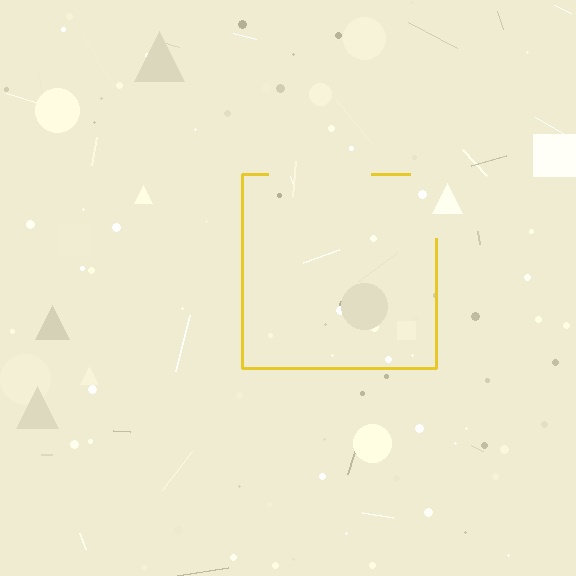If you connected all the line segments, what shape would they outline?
They would outline a square.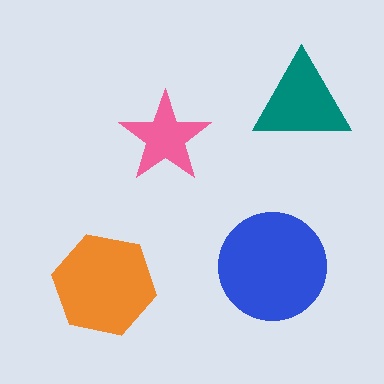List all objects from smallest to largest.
The pink star, the teal triangle, the orange hexagon, the blue circle.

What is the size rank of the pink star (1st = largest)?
4th.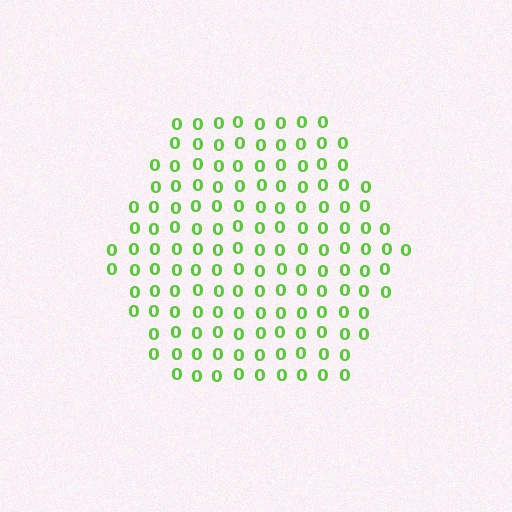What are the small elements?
The small elements are digit 0's.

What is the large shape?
The large shape is a hexagon.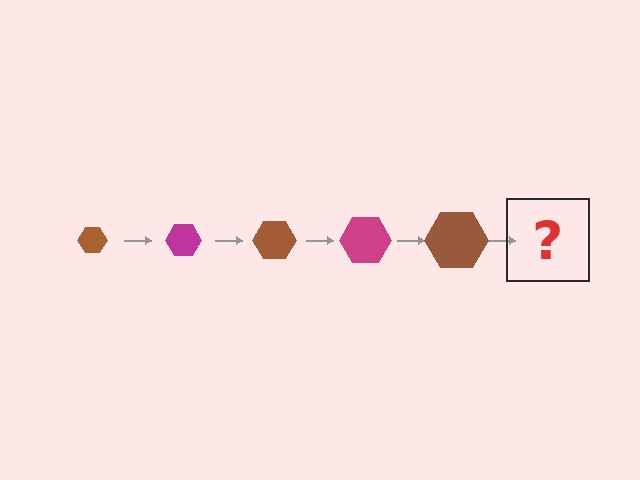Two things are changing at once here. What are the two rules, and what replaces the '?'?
The two rules are that the hexagon grows larger each step and the color cycles through brown and magenta. The '?' should be a magenta hexagon, larger than the previous one.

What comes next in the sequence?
The next element should be a magenta hexagon, larger than the previous one.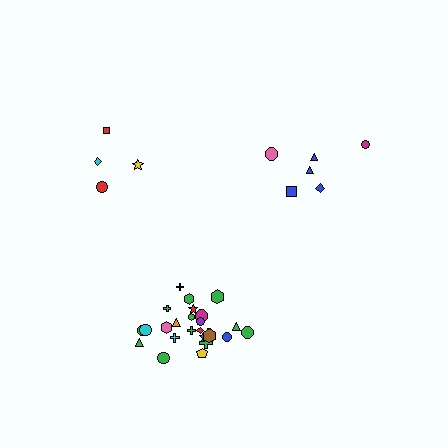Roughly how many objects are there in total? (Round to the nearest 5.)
Roughly 35 objects in total.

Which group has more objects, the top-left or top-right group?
The top-right group.